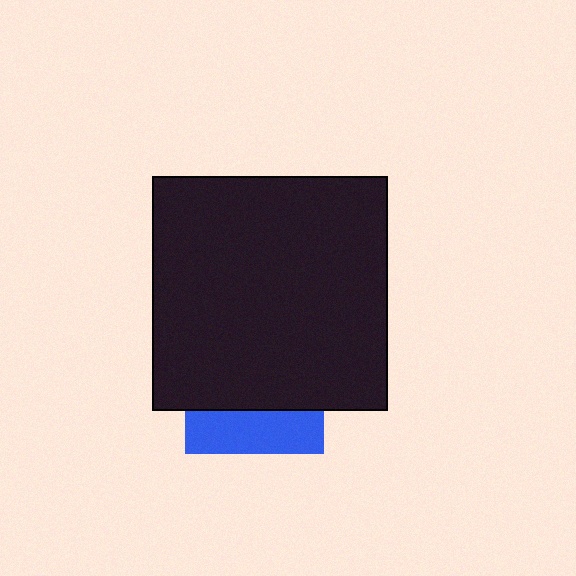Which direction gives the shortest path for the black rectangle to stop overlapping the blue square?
Moving up gives the shortest separation.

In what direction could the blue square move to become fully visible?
The blue square could move down. That would shift it out from behind the black rectangle entirely.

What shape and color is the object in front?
The object in front is a black rectangle.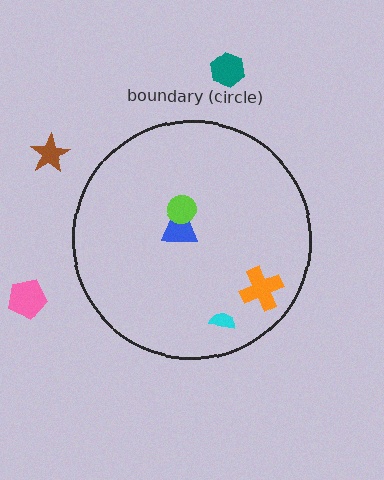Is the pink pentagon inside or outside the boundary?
Outside.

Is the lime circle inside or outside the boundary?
Inside.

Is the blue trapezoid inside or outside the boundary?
Inside.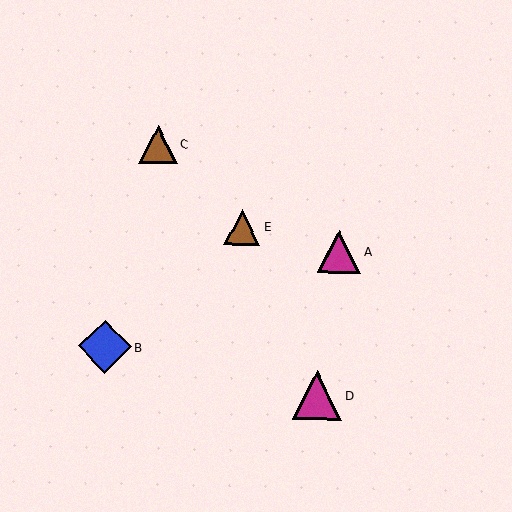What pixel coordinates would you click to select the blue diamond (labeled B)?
Click at (105, 347) to select the blue diamond B.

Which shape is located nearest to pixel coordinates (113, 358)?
The blue diamond (labeled B) at (105, 347) is nearest to that location.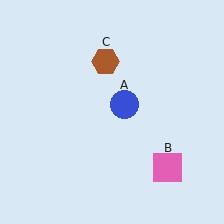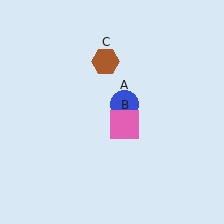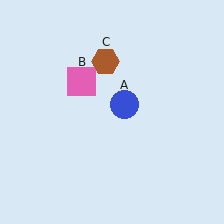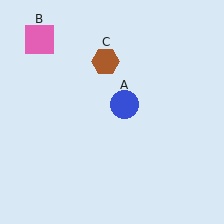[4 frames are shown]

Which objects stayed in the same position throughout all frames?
Blue circle (object A) and brown hexagon (object C) remained stationary.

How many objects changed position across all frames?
1 object changed position: pink square (object B).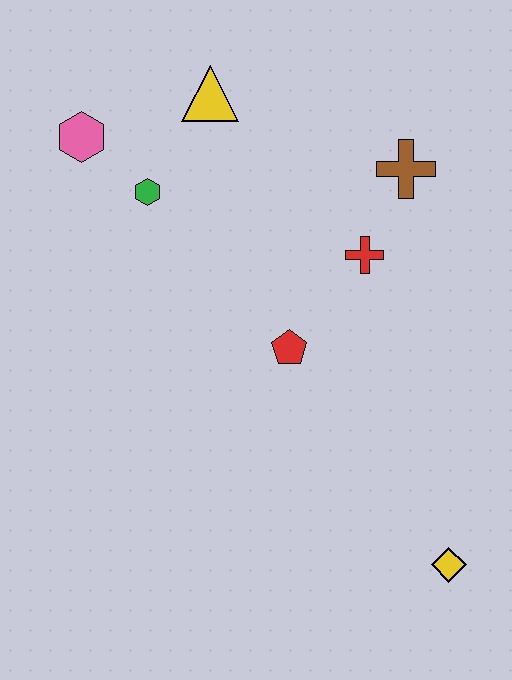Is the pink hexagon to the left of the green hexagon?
Yes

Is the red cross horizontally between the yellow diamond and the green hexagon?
Yes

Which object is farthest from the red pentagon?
The pink hexagon is farthest from the red pentagon.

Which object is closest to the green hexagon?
The pink hexagon is closest to the green hexagon.